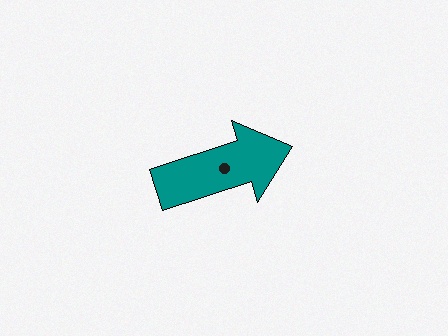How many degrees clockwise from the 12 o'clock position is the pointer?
Approximately 72 degrees.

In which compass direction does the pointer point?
East.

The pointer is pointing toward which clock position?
Roughly 2 o'clock.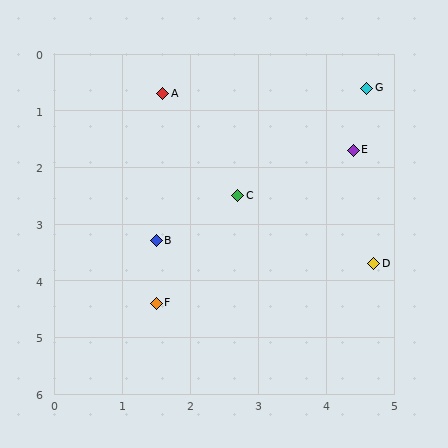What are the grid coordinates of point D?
Point D is at approximately (4.7, 3.7).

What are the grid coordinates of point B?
Point B is at approximately (1.5, 3.3).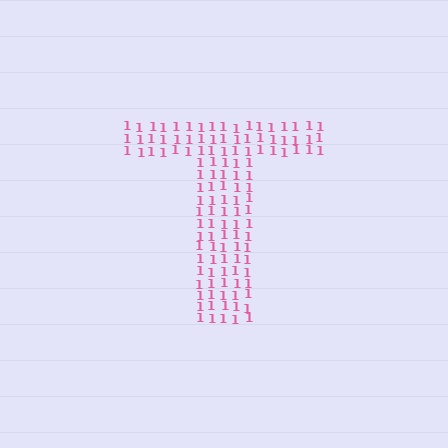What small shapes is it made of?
It is made of small digit 1's.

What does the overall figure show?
The overall figure shows the letter T.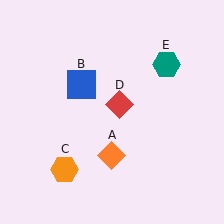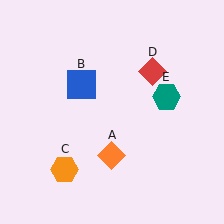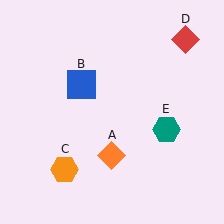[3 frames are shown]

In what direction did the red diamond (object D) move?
The red diamond (object D) moved up and to the right.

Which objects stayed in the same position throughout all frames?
Orange diamond (object A) and blue square (object B) and orange hexagon (object C) remained stationary.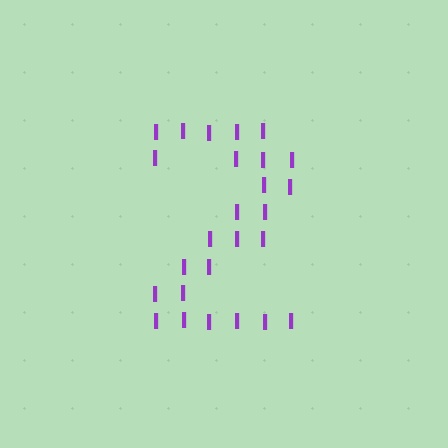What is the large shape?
The large shape is the digit 2.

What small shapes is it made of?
It is made of small letter I's.